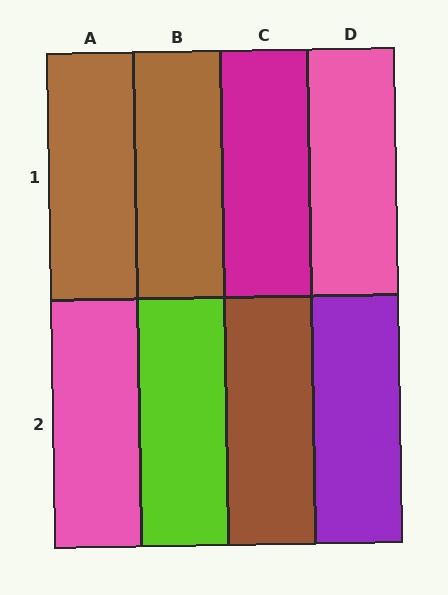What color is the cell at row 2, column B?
Lime.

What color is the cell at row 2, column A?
Pink.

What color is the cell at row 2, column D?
Purple.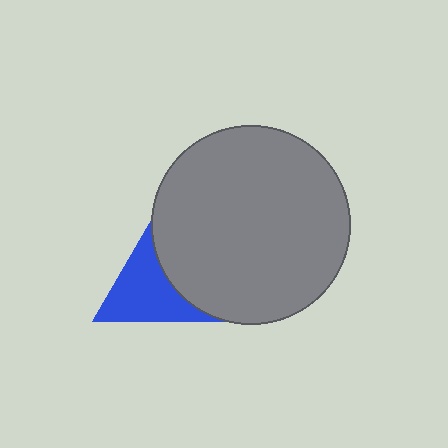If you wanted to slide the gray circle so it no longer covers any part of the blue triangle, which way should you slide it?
Slide it right — that is the most direct way to separate the two shapes.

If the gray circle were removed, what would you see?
You would see the complete blue triangle.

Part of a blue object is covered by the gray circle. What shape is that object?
It is a triangle.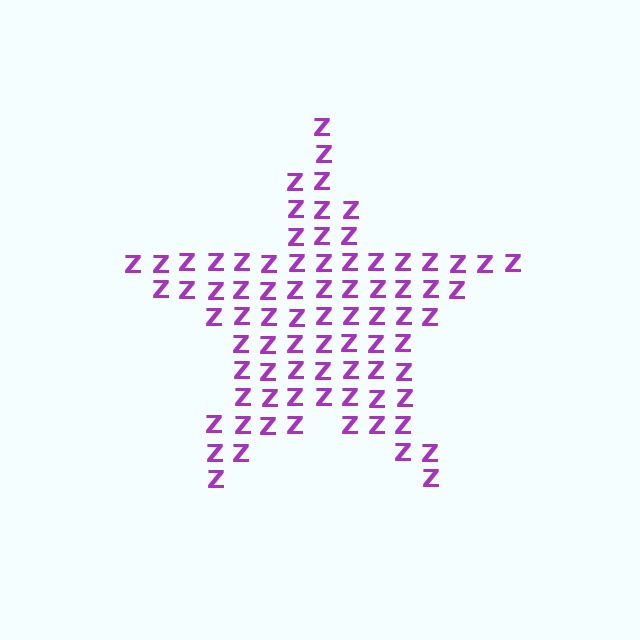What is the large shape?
The large shape is a star.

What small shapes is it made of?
It is made of small letter Z's.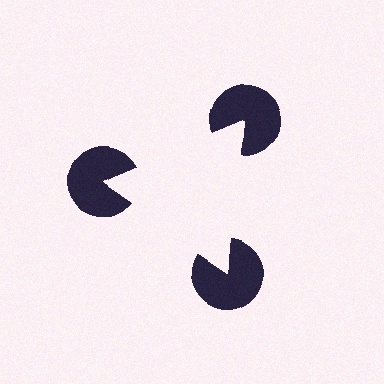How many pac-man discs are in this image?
There are 3 — one at each vertex of the illusory triangle.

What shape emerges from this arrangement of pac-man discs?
An illusory triangle — its edges are inferred from the aligned wedge cuts in the pac-man discs, not physically drawn.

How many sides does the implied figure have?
3 sides.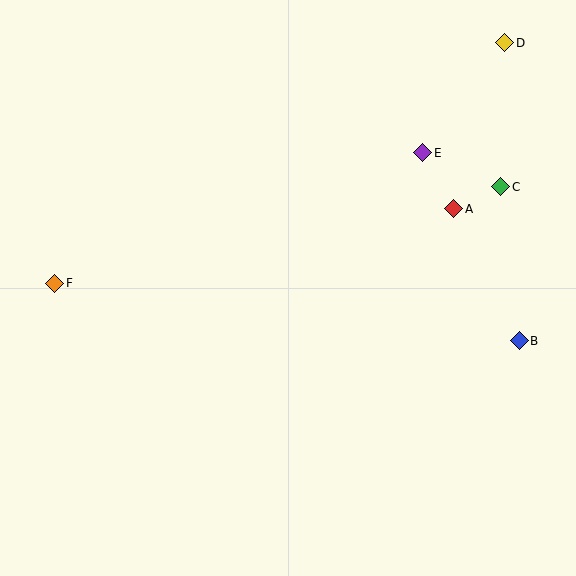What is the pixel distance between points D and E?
The distance between D and E is 137 pixels.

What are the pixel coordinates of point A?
Point A is at (454, 209).